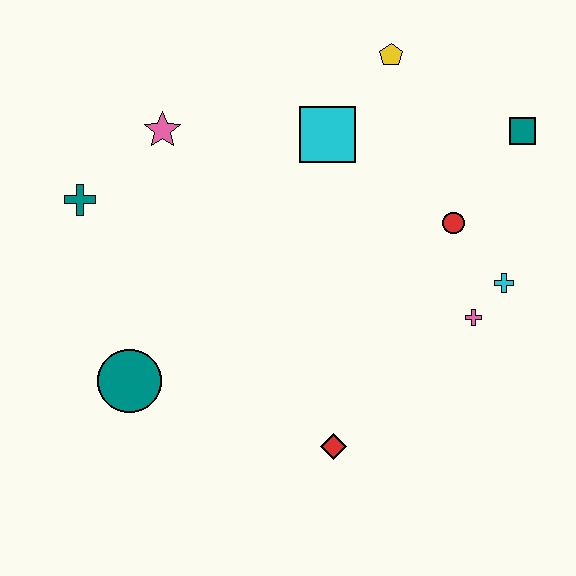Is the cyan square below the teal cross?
No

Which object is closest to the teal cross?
The pink star is closest to the teal cross.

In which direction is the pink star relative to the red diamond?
The pink star is above the red diamond.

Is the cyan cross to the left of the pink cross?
No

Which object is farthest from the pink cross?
The teal cross is farthest from the pink cross.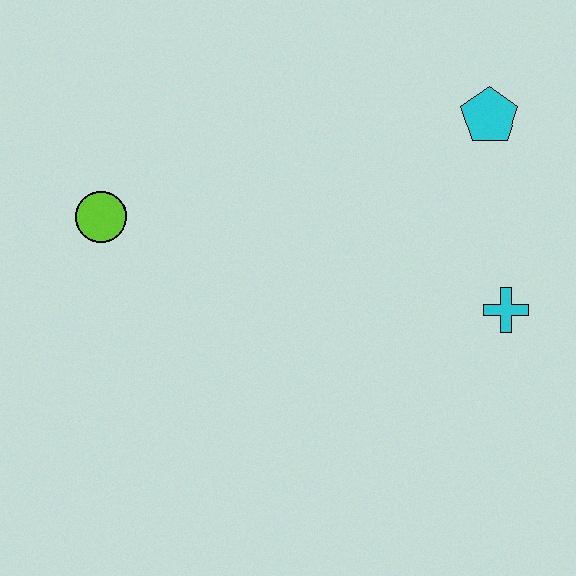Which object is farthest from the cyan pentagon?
The lime circle is farthest from the cyan pentagon.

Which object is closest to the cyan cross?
The cyan pentagon is closest to the cyan cross.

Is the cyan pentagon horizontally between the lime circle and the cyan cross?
Yes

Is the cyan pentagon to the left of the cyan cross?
Yes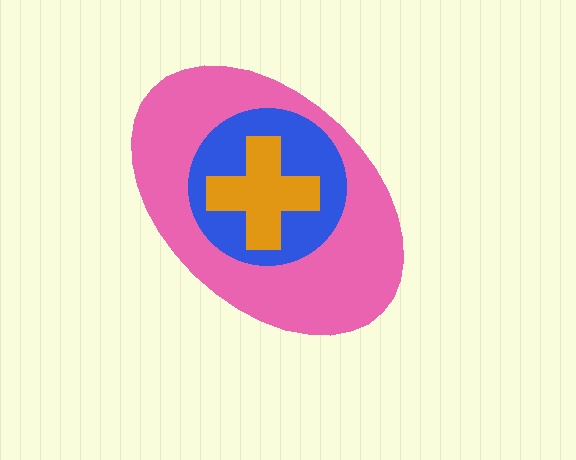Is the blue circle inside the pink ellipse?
Yes.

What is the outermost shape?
The pink ellipse.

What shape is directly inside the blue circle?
The orange cross.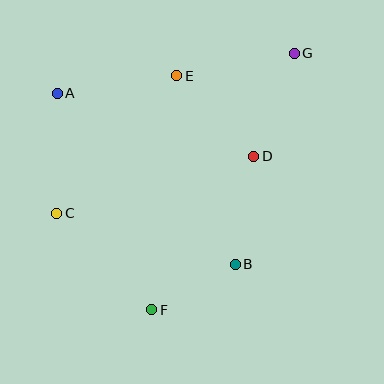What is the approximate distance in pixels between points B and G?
The distance between B and G is approximately 219 pixels.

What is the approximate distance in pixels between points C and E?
The distance between C and E is approximately 182 pixels.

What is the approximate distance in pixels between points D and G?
The distance between D and G is approximately 110 pixels.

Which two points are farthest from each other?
Points F and G are farthest from each other.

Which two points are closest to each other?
Points B and F are closest to each other.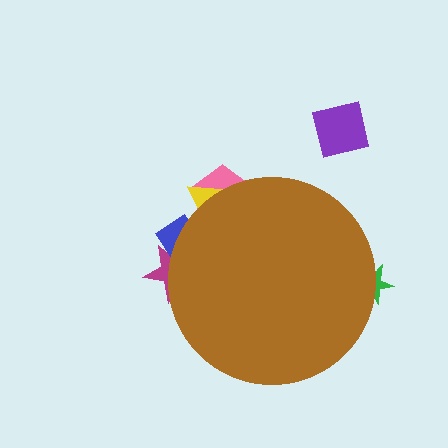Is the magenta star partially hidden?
Yes, the magenta star is partially hidden behind the brown circle.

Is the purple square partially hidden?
No, the purple square is fully visible.